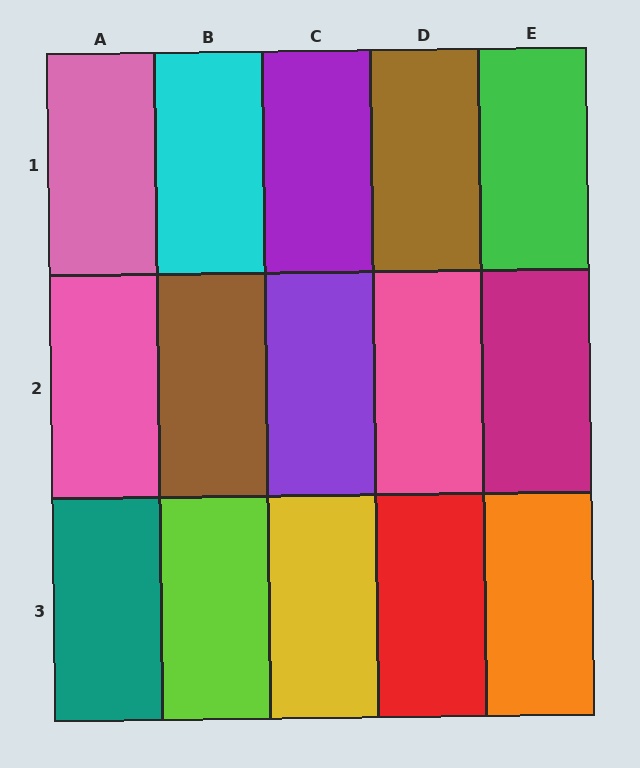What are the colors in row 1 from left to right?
Pink, cyan, purple, brown, green.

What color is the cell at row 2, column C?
Purple.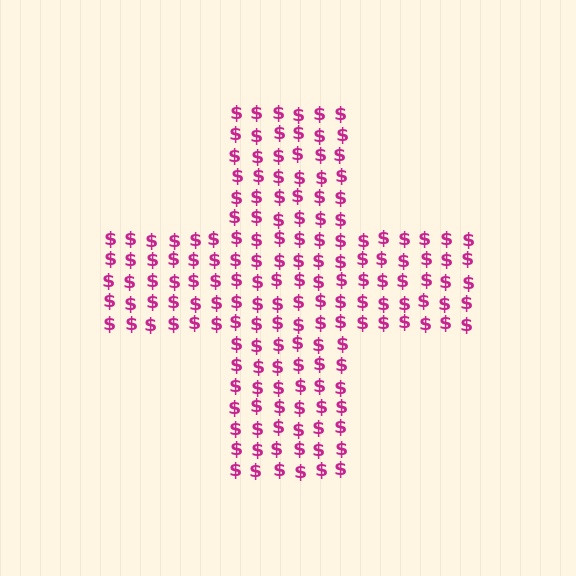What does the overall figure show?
The overall figure shows a cross.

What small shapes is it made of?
It is made of small dollar signs.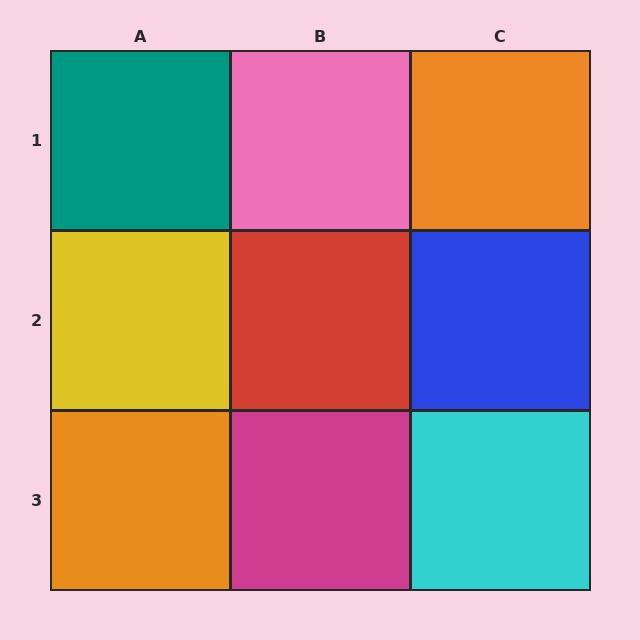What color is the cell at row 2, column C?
Blue.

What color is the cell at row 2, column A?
Yellow.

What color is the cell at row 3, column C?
Cyan.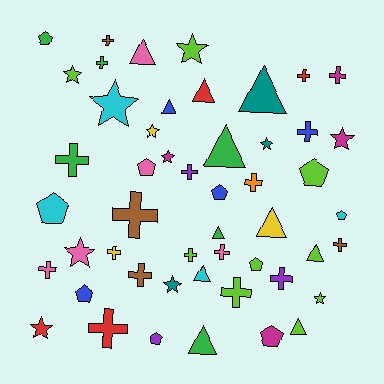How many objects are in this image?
There are 50 objects.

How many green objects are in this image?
There are 6 green objects.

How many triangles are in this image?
There are 11 triangles.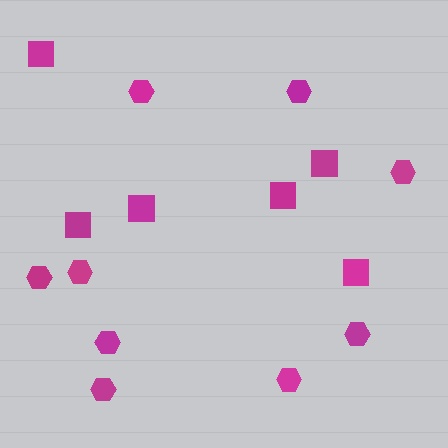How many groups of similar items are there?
There are 2 groups: one group of hexagons (9) and one group of squares (6).